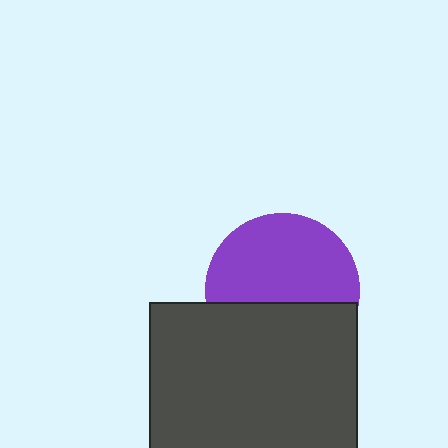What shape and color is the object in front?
The object in front is a dark gray square.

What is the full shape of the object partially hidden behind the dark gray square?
The partially hidden object is a purple circle.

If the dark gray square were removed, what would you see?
You would see the complete purple circle.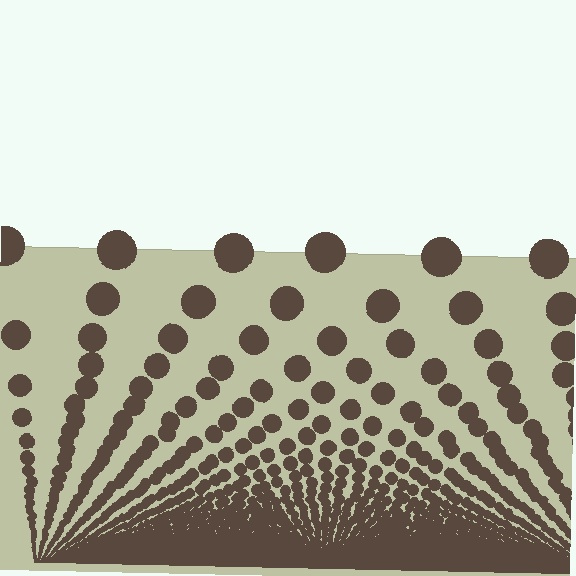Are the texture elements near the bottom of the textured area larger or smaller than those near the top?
Smaller. The gradient is inverted — elements near the bottom are smaller and denser.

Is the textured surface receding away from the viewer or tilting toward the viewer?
The surface appears to tilt toward the viewer. Texture elements get larger and sparser toward the top.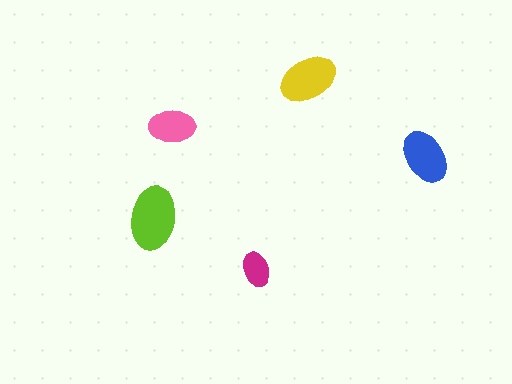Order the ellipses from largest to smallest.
the lime one, the yellow one, the blue one, the pink one, the magenta one.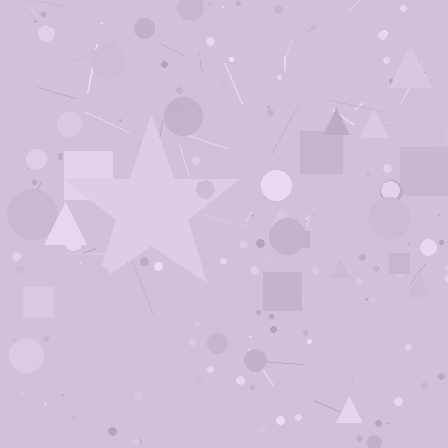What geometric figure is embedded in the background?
A star is embedded in the background.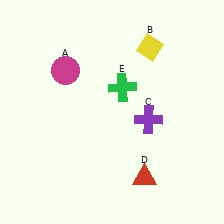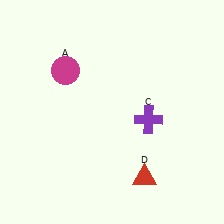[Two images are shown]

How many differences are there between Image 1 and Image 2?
There are 2 differences between the two images.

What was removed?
The yellow diamond (B), the green cross (E) were removed in Image 2.